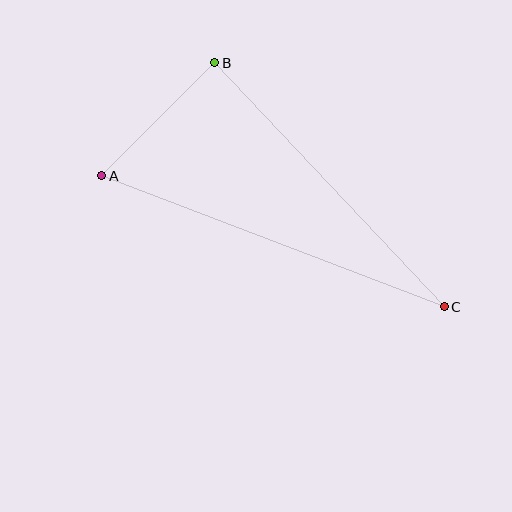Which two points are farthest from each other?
Points A and C are farthest from each other.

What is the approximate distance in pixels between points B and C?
The distance between B and C is approximately 336 pixels.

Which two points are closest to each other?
Points A and B are closest to each other.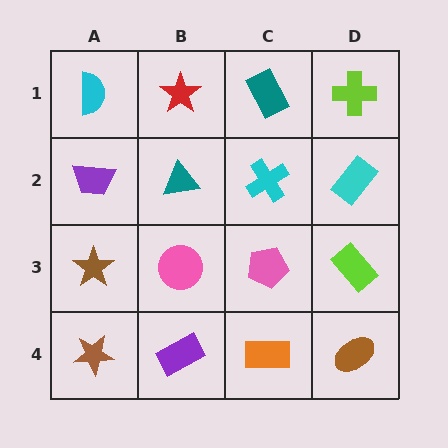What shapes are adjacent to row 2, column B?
A red star (row 1, column B), a pink circle (row 3, column B), a purple trapezoid (row 2, column A), a cyan cross (row 2, column C).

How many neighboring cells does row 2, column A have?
3.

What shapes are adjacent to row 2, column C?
A teal rectangle (row 1, column C), a pink pentagon (row 3, column C), a teal triangle (row 2, column B), a cyan rectangle (row 2, column D).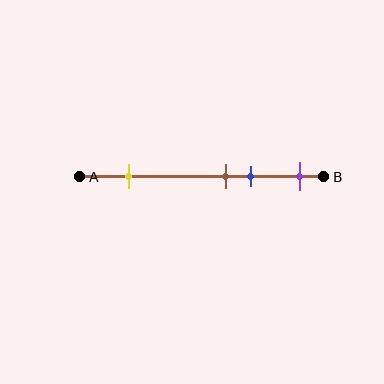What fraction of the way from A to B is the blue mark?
The blue mark is approximately 70% (0.7) of the way from A to B.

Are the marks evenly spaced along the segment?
No, the marks are not evenly spaced.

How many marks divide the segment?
There are 4 marks dividing the segment.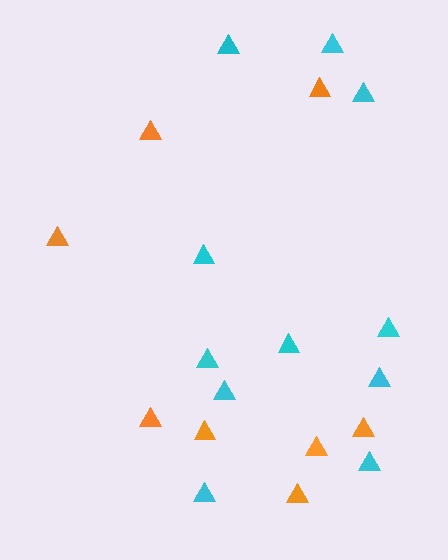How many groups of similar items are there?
There are 2 groups: one group of cyan triangles (11) and one group of orange triangles (8).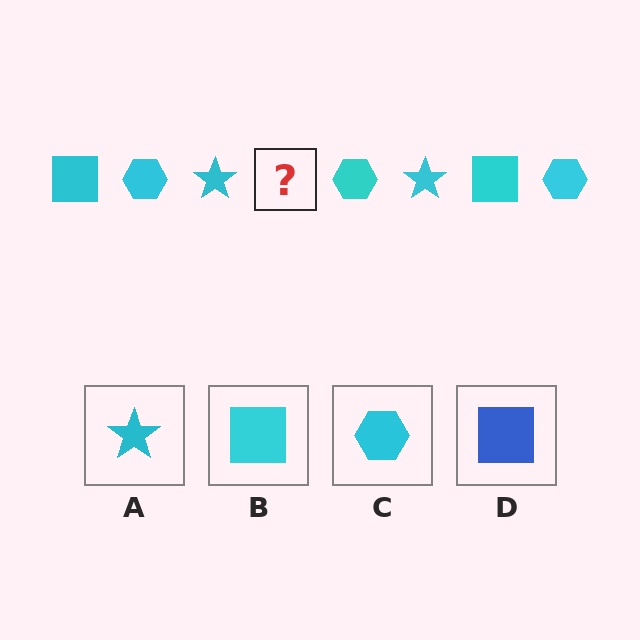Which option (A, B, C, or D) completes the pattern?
B.